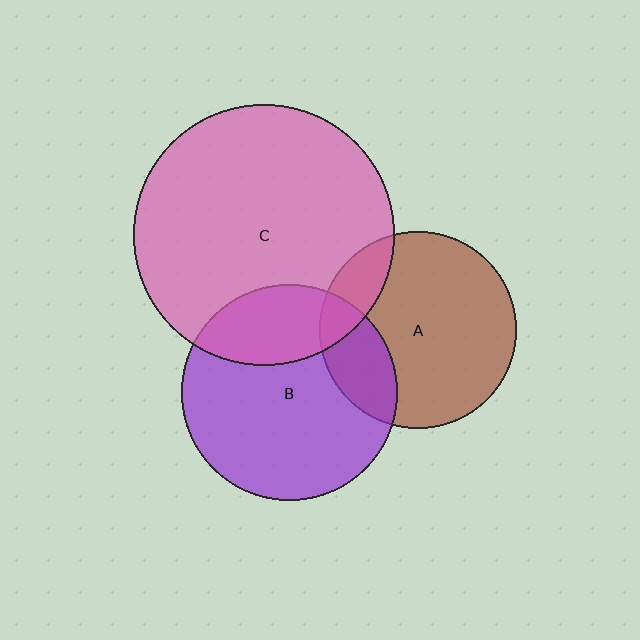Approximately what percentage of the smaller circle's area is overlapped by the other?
Approximately 25%.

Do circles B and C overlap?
Yes.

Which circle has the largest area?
Circle C (pink).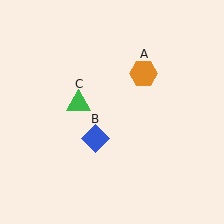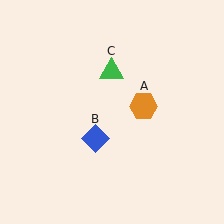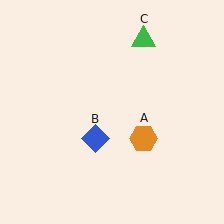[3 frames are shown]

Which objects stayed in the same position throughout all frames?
Blue diamond (object B) remained stationary.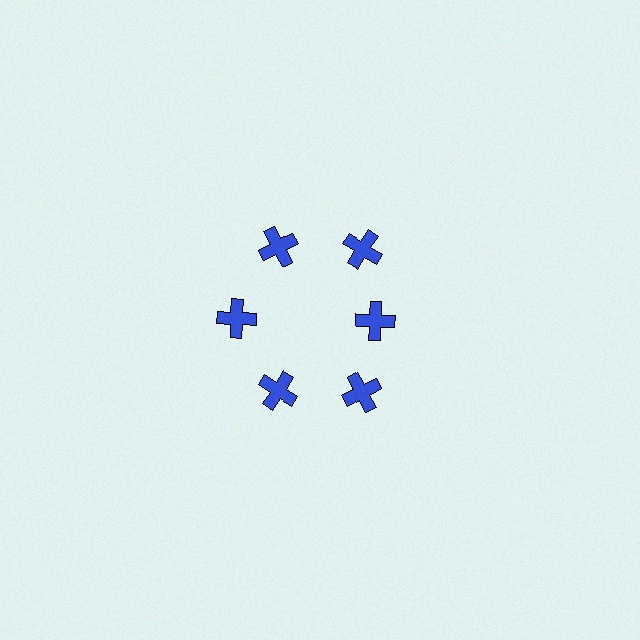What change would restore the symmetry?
The symmetry would be restored by moving it outward, back onto the ring so that all 6 crosses sit at equal angles and equal distance from the center.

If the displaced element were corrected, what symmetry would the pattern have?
It would have 6-fold rotational symmetry — the pattern would map onto itself every 60 degrees.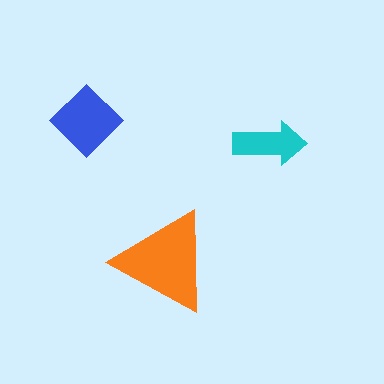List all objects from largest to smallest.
The orange triangle, the blue diamond, the cyan arrow.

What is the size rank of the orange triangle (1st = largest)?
1st.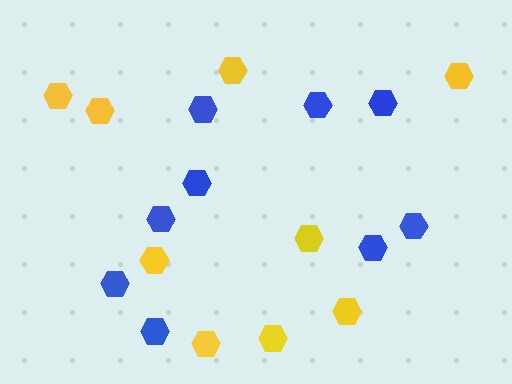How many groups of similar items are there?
There are 2 groups: one group of yellow hexagons (9) and one group of blue hexagons (9).